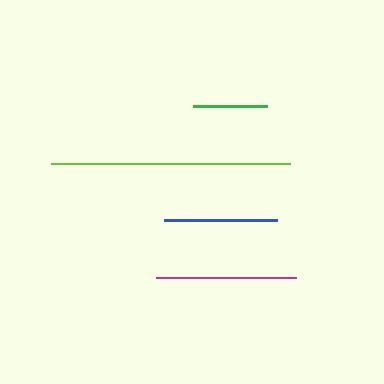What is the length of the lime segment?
The lime segment is approximately 239 pixels long.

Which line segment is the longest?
The lime line is the longest at approximately 239 pixels.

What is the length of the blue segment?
The blue segment is approximately 113 pixels long.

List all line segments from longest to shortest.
From longest to shortest: lime, magenta, blue, green.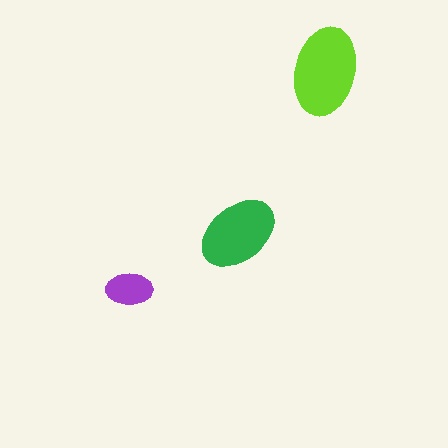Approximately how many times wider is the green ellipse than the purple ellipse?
About 1.5 times wider.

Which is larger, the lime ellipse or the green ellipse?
The lime one.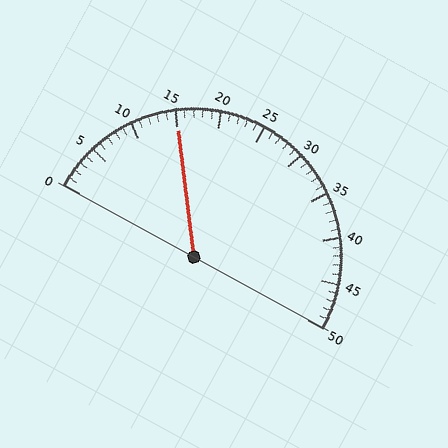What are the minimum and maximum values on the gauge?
The gauge ranges from 0 to 50.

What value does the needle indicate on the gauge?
The needle indicates approximately 15.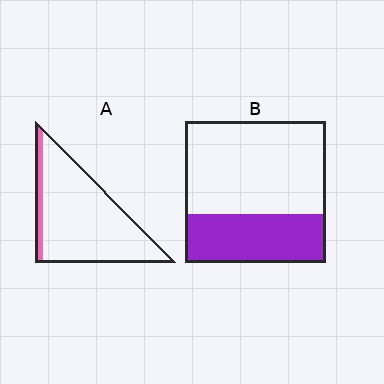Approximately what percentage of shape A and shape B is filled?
A is approximately 10% and B is approximately 35%.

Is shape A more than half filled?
No.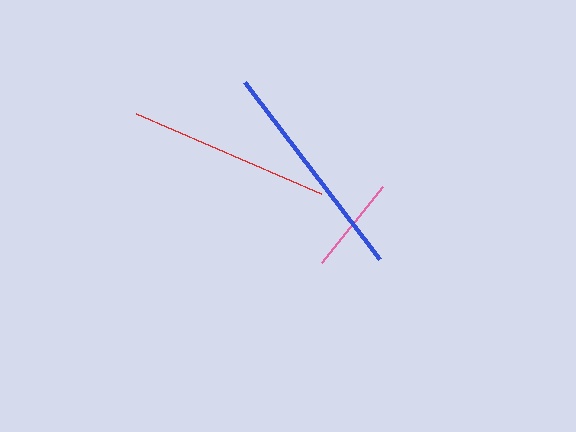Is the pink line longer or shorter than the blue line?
The blue line is longer than the pink line.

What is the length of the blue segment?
The blue segment is approximately 222 pixels long.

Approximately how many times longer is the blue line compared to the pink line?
The blue line is approximately 2.3 times the length of the pink line.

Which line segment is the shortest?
The pink line is the shortest at approximately 98 pixels.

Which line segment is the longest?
The blue line is the longest at approximately 222 pixels.